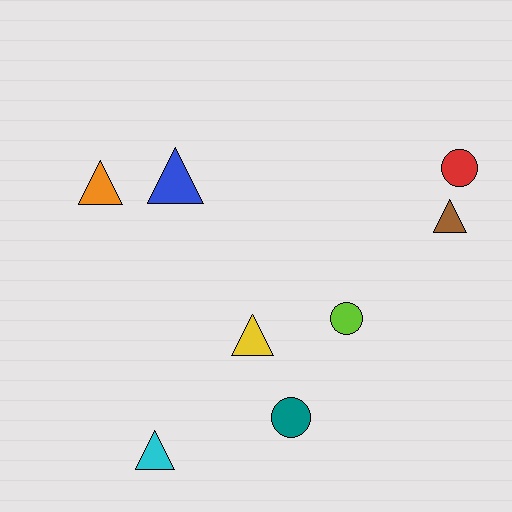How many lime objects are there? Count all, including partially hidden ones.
There is 1 lime object.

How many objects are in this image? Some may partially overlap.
There are 8 objects.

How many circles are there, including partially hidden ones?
There are 3 circles.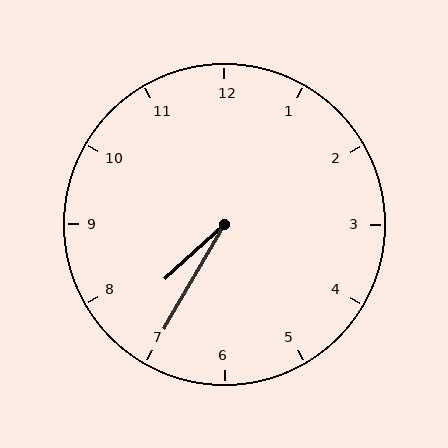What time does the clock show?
7:35.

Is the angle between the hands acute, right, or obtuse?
It is acute.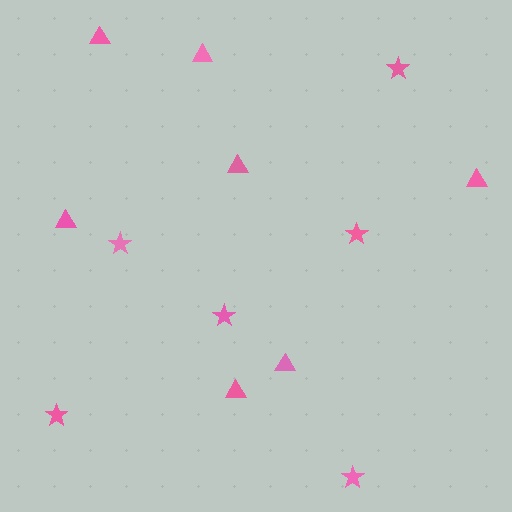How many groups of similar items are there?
There are 2 groups: one group of triangles (7) and one group of stars (6).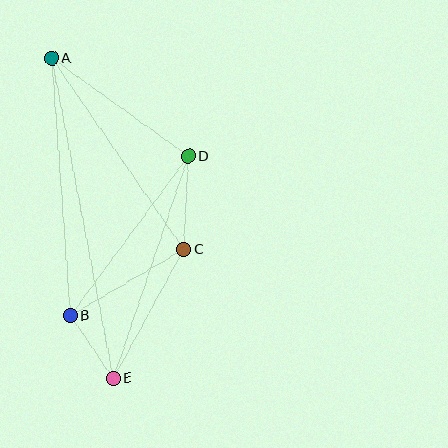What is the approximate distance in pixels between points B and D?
The distance between B and D is approximately 198 pixels.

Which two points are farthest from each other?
Points A and E are farthest from each other.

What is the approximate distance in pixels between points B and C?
The distance between B and C is approximately 132 pixels.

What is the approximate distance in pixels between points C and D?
The distance between C and D is approximately 93 pixels.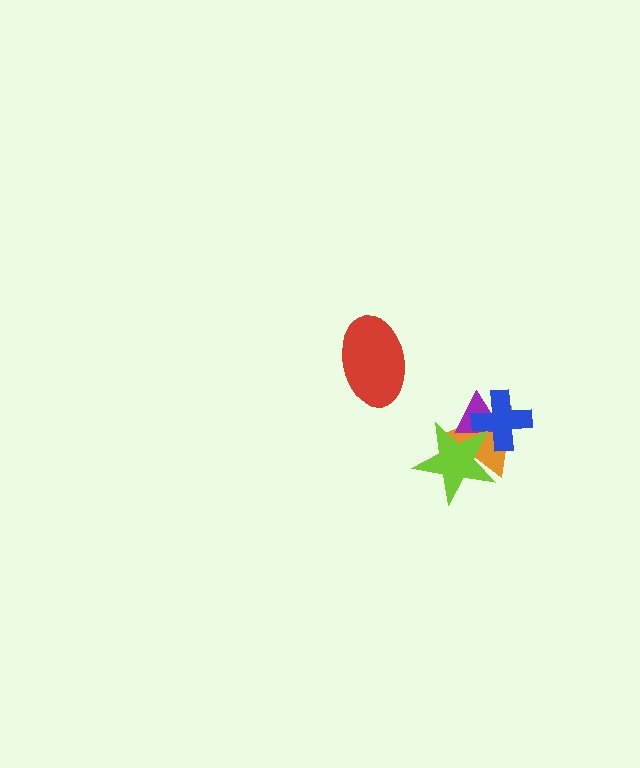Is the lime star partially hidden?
Yes, it is partially covered by another shape.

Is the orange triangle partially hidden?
Yes, it is partially covered by another shape.